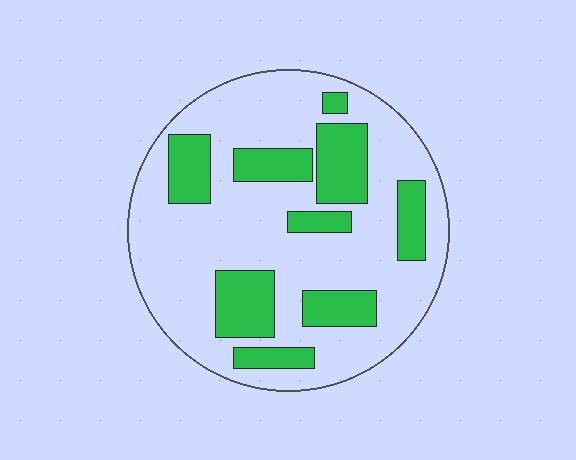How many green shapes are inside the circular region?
9.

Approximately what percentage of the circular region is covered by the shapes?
Approximately 30%.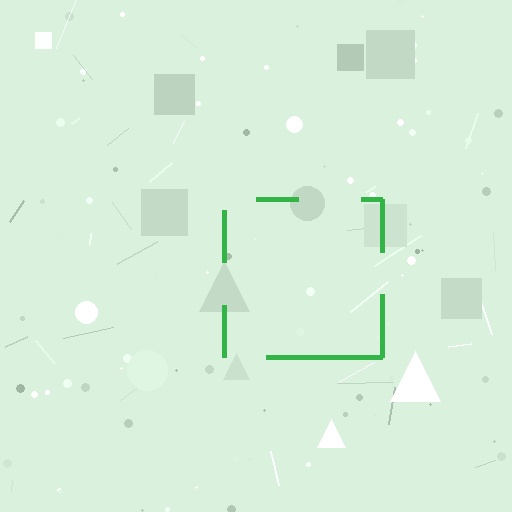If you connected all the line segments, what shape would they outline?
They would outline a square.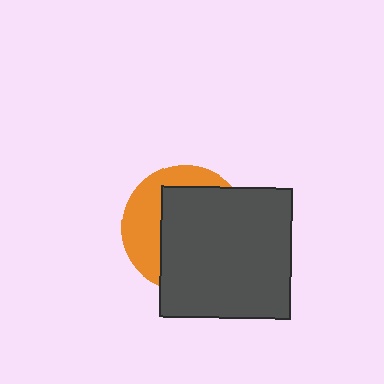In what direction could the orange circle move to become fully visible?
The orange circle could move left. That would shift it out from behind the dark gray square entirely.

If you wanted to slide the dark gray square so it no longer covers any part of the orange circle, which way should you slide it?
Slide it right — that is the most direct way to separate the two shapes.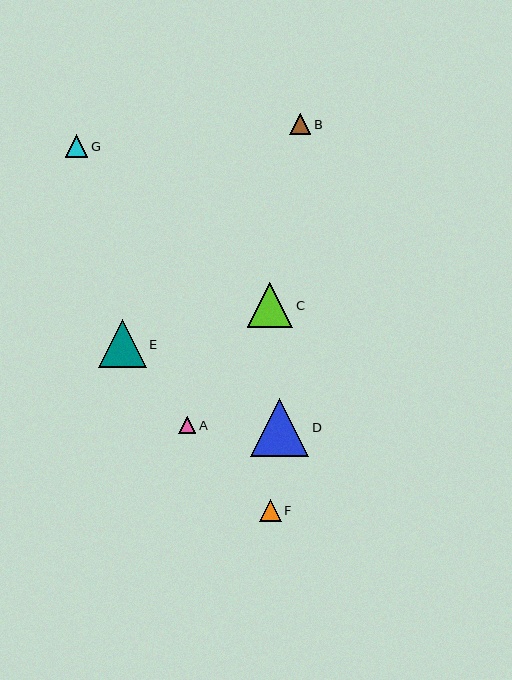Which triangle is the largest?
Triangle D is the largest with a size of approximately 58 pixels.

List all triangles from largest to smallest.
From largest to smallest: D, E, C, G, B, F, A.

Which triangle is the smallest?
Triangle A is the smallest with a size of approximately 17 pixels.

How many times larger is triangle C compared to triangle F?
Triangle C is approximately 2.1 times the size of triangle F.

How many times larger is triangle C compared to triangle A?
Triangle C is approximately 2.7 times the size of triangle A.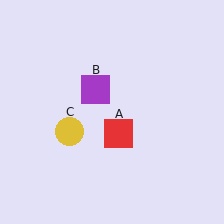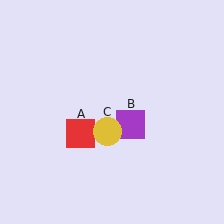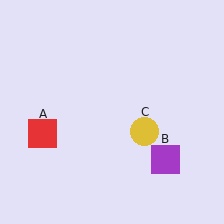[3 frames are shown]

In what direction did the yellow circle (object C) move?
The yellow circle (object C) moved right.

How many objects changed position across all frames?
3 objects changed position: red square (object A), purple square (object B), yellow circle (object C).